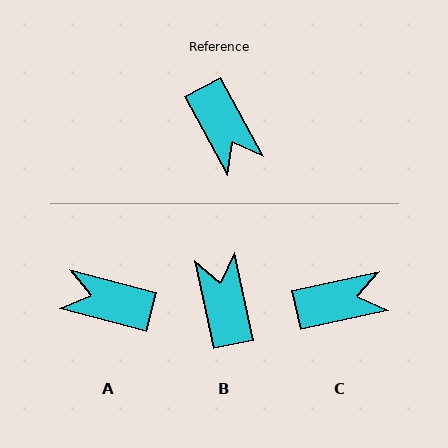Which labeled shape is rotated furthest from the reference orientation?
B, about 164 degrees away.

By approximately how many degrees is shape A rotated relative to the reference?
Approximately 134 degrees clockwise.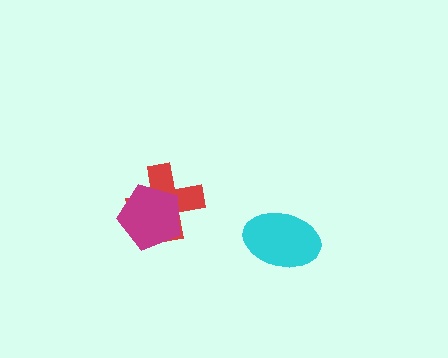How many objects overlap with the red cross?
1 object overlaps with the red cross.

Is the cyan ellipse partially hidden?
No, no other shape covers it.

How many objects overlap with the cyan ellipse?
0 objects overlap with the cyan ellipse.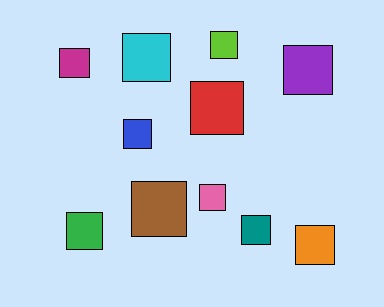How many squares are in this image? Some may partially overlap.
There are 11 squares.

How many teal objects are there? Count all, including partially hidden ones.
There is 1 teal object.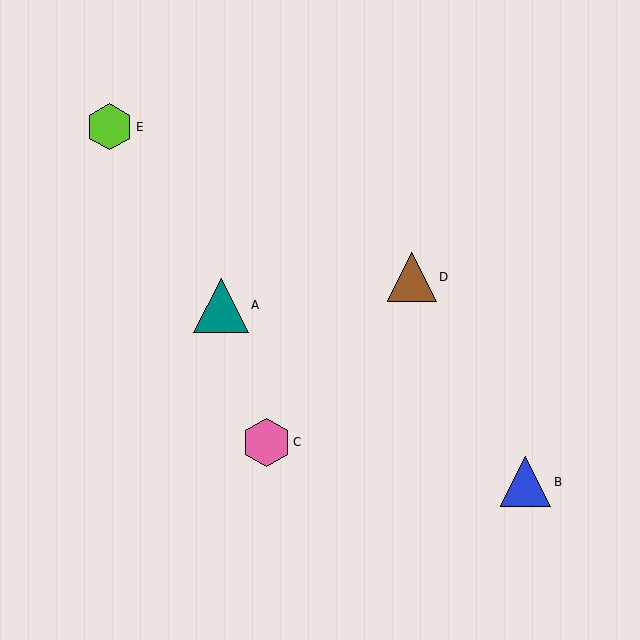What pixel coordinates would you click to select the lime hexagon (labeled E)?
Click at (110, 127) to select the lime hexagon E.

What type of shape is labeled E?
Shape E is a lime hexagon.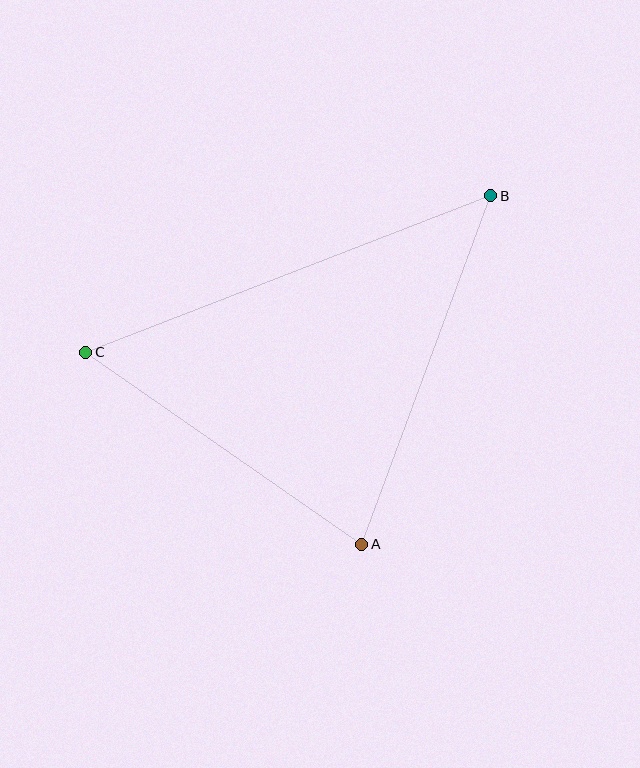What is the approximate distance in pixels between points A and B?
The distance between A and B is approximately 371 pixels.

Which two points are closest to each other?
Points A and C are closest to each other.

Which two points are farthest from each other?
Points B and C are farthest from each other.